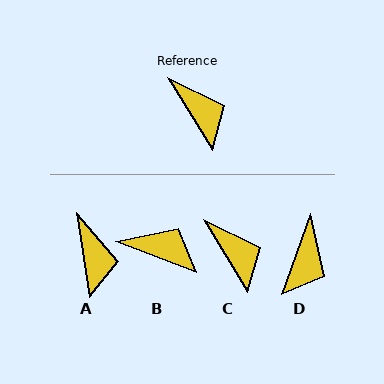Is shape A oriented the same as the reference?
No, it is off by about 23 degrees.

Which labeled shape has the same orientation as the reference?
C.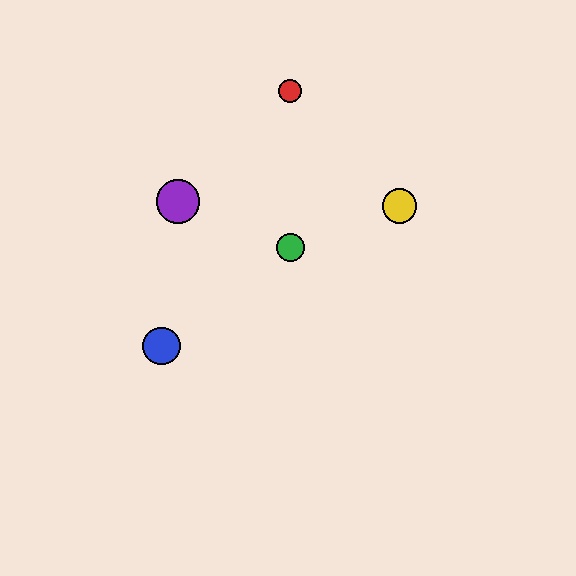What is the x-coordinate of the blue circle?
The blue circle is at x≈162.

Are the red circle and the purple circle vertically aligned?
No, the red circle is at x≈290 and the purple circle is at x≈178.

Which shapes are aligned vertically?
The red circle, the green circle are aligned vertically.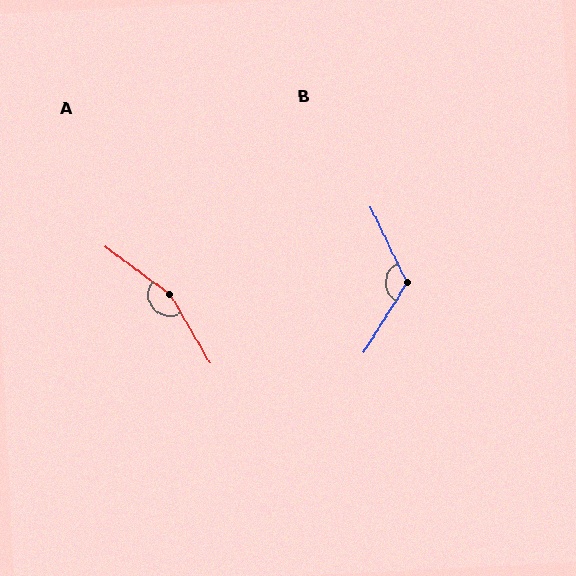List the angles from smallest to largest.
B (123°), A (157°).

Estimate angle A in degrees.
Approximately 157 degrees.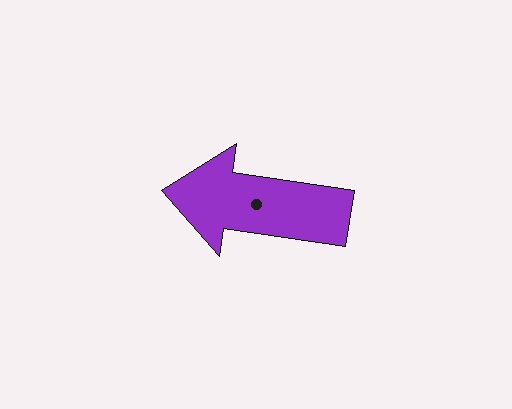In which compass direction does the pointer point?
West.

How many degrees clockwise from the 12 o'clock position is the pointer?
Approximately 279 degrees.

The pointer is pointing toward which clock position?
Roughly 9 o'clock.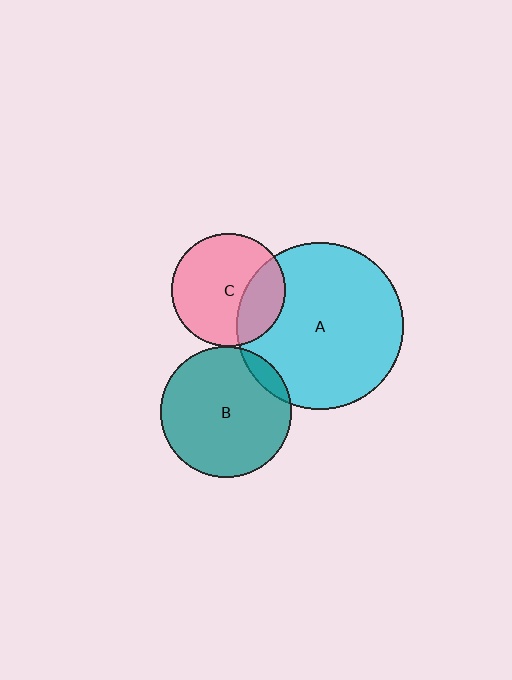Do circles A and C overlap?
Yes.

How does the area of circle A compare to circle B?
Approximately 1.6 times.